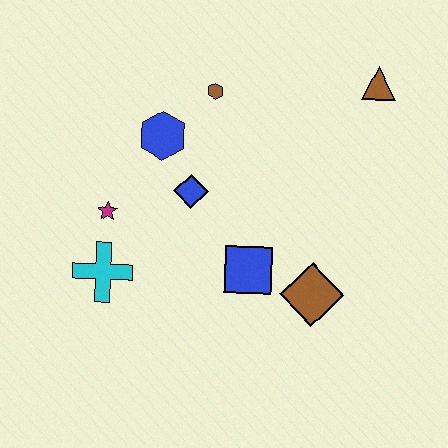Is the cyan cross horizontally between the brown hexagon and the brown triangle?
No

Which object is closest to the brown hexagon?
The blue hexagon is closest to the brown hexagon.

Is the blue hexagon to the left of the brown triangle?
Yes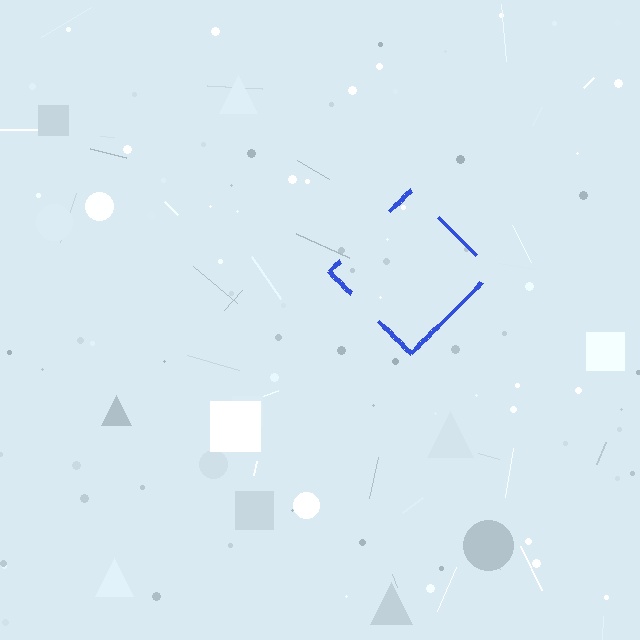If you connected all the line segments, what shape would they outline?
They would outline a diamond.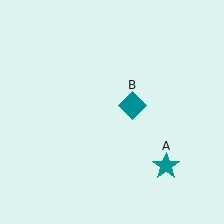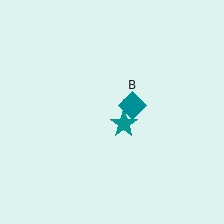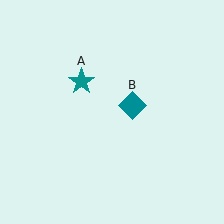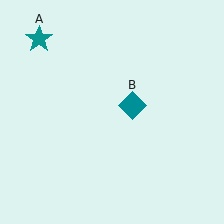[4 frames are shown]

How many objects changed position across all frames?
1 object changed position: teal star (object A).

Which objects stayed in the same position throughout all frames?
Teal diamond (object B) remained stationary.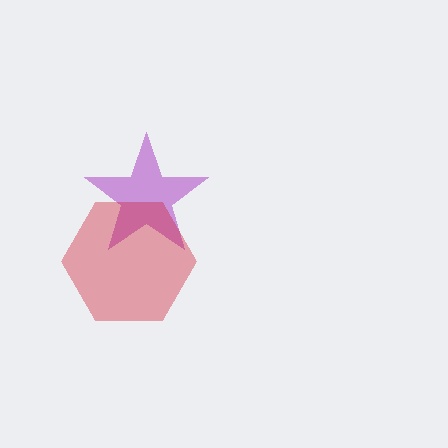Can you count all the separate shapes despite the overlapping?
Yes, there are 2 separate shapes.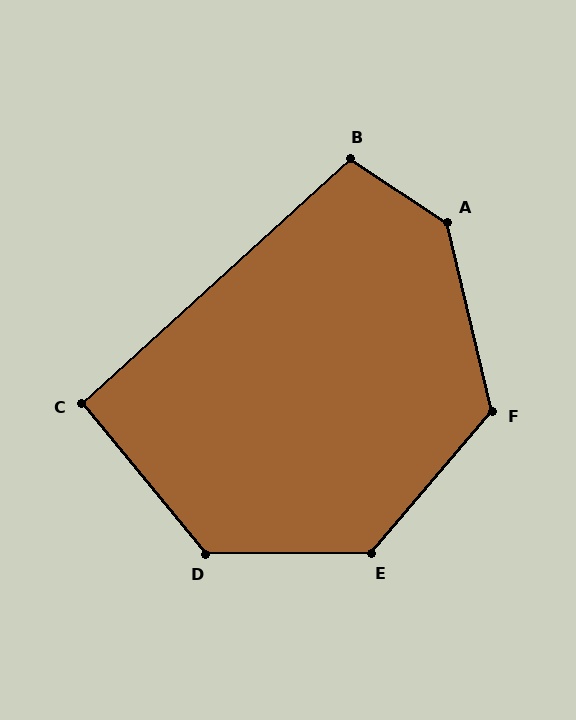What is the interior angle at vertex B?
Approximately 104 degrees (obtuse).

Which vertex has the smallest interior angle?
C, at approximately 93 degrees.